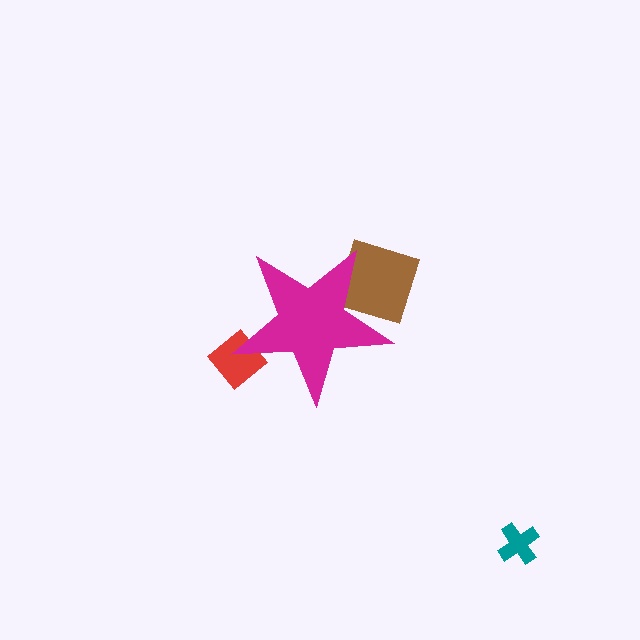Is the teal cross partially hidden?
No, the teal cross is fully visible.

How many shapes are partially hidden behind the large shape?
2 shapes are partially hidden.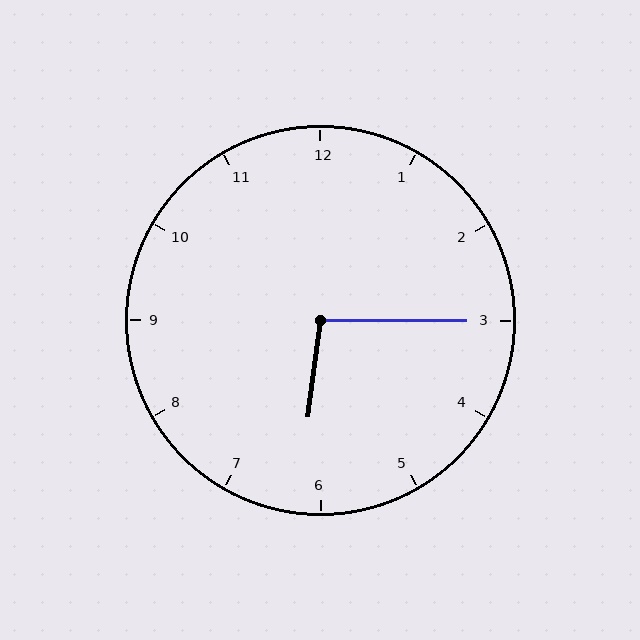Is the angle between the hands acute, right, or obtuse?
It is obtuse.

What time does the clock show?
6:15.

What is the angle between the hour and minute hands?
Approximately 98 degrees.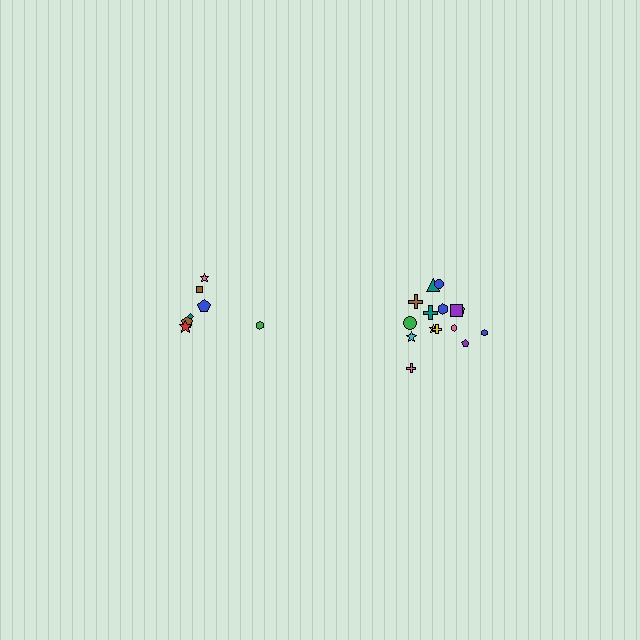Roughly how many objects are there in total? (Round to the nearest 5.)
Roughly 20 objects in total.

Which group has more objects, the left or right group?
The right group.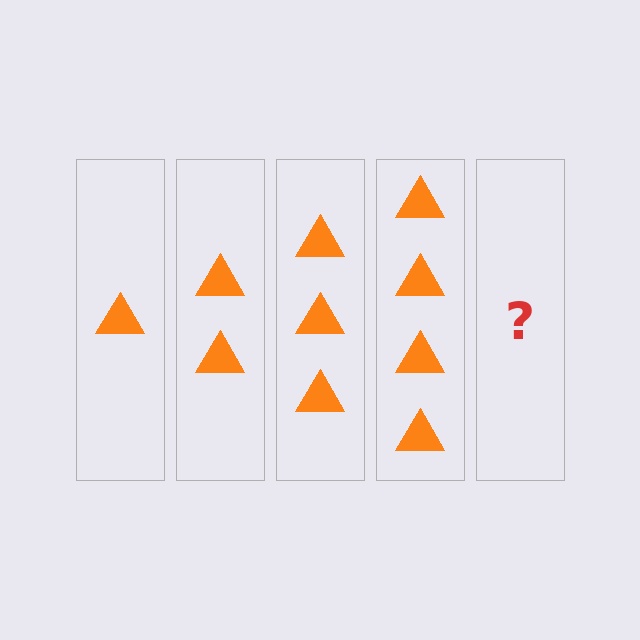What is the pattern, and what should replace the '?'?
The pattern is that each step adds one more triangle. The '?' should be 5 triangles.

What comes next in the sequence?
The next element should be 5 triangles.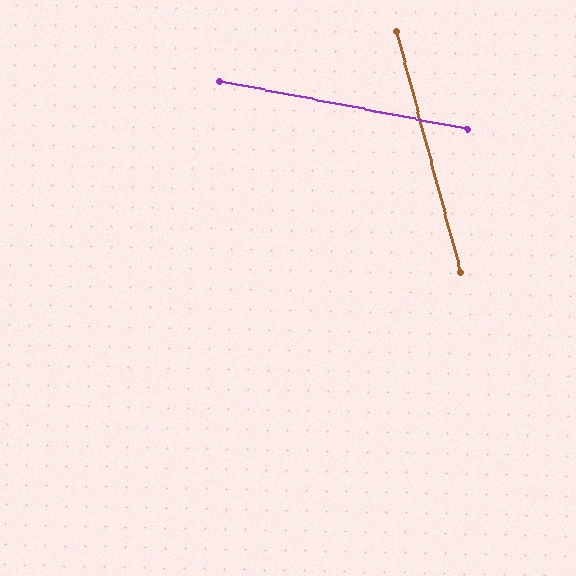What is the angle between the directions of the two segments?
Approximately 64 degrees.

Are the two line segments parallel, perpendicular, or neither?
Neither parallel nor perpendicular — they differ by about 64°.